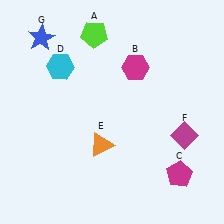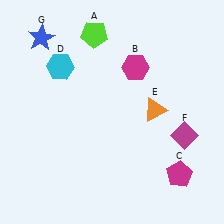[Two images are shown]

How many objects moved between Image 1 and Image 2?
1 object moved between the two images.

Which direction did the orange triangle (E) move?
The orange triangle (E) moved right.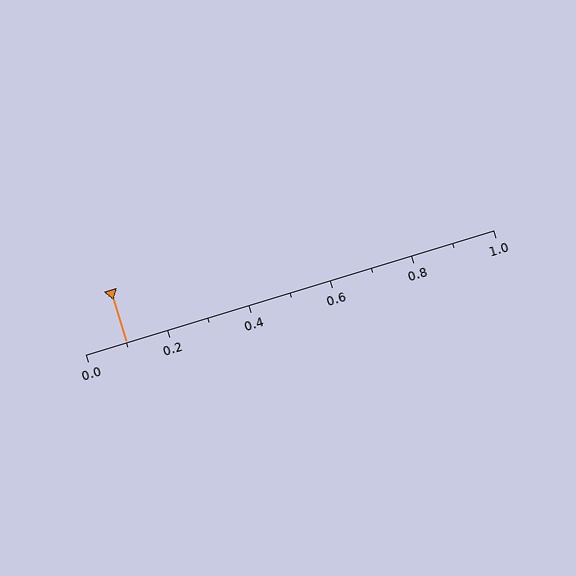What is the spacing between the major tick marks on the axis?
The major ticks are spaced 0.2 apart.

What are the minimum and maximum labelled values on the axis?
The axis runs from 0.0 to 1.0.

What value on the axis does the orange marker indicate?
The marker indicates approximately 0.1.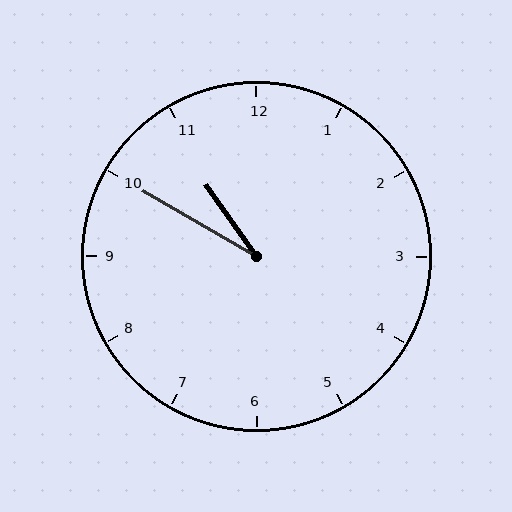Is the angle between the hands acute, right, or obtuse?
It is acute.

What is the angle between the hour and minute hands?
Approximately 25 degrees.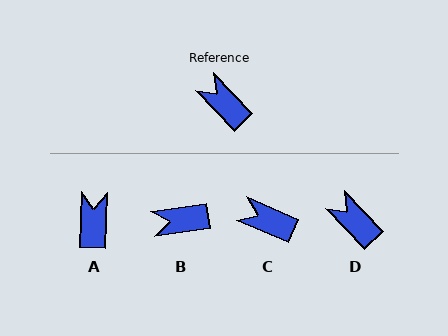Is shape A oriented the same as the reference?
No, it is off by about 46 degrees.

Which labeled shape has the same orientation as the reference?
D.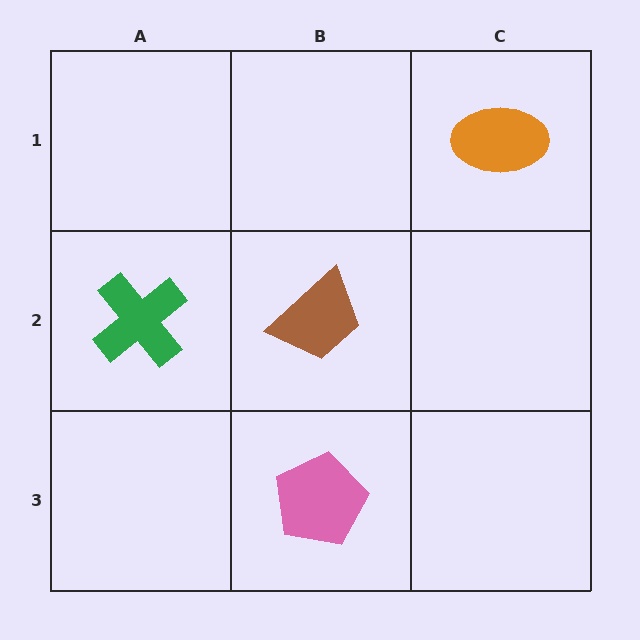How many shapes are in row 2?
2 shapes.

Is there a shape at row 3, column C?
No, that cell is empty.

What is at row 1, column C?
An orange ellipse.